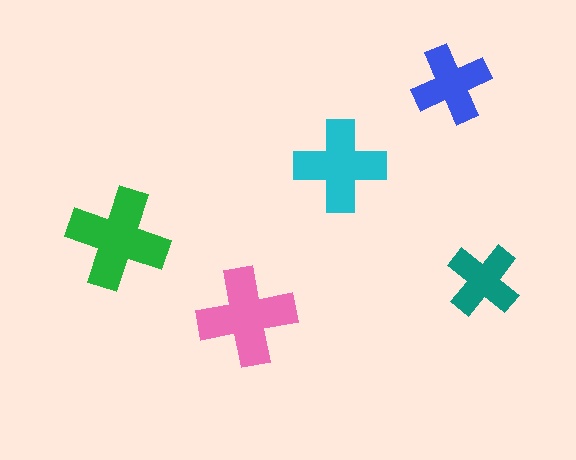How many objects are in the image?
There are 5 objects in the image.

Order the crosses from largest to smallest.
the green one, the pink one, the cyan one, the blue one, the teal one.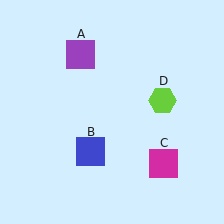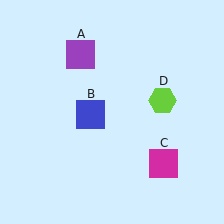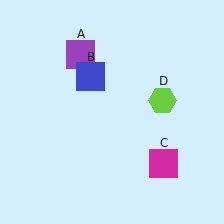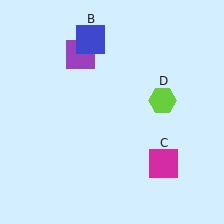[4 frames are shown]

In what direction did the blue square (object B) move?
The blue square (object B) moved up.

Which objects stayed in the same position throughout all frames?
Purple square (object A) and magenta square (object C) and lime hexagon (object D) remained stationary.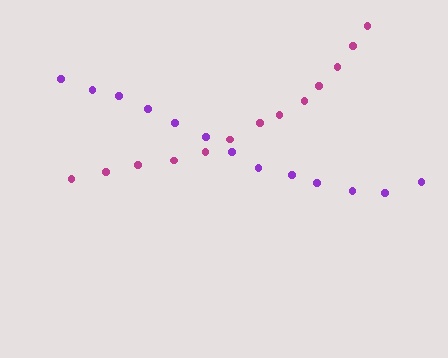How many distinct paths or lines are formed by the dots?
There are 2 distinct paths.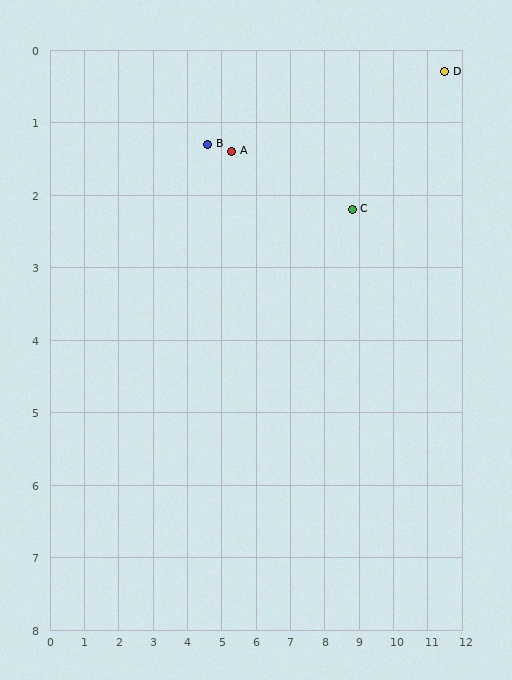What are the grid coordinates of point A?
Point A is at approximately (5.3, 1.4).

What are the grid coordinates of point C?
Point C is at approximately (8.8, 2.2).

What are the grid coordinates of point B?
Point B is at approximately (4.6, 1.3).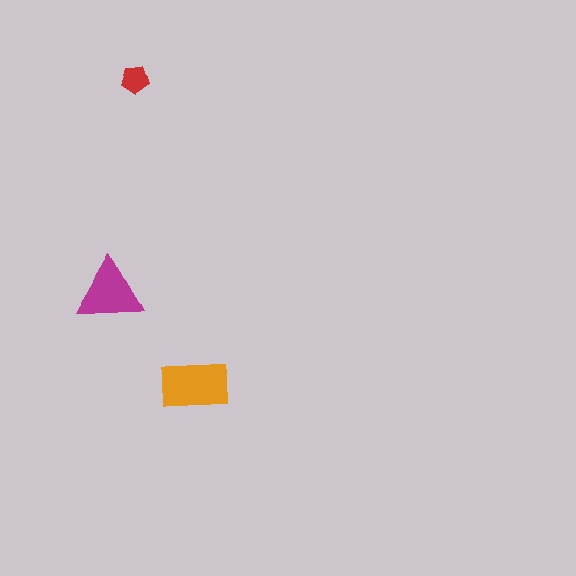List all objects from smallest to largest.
The red pentagon, the magenta triangle, the orange rectangle.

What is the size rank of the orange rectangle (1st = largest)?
1st.